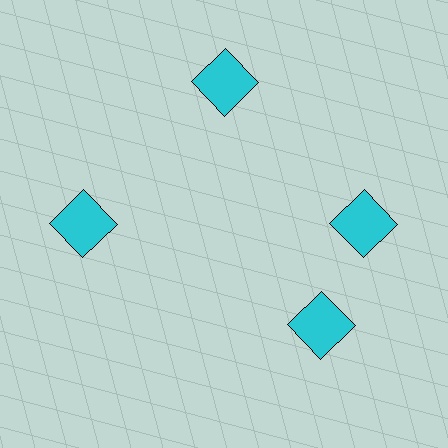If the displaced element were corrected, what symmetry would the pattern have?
It would have 4-fold rotational symmetry — the pattern would map onto itself every 90 degrees.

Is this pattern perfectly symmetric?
No. The 4 cyan squares are arranged in a ring, but one element near the 6 o'clock position is rotated out of alignment along the ring, breaking the 4-fold rotational symmetry.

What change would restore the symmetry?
The symmetry would be restored by rotating it back into even spacing with its neighbors so that all 4 squares sit at equal angles and equal distance from the center.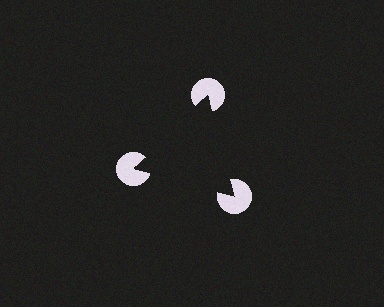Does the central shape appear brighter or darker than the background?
It typically appears slightly darker than the background, even though no actual brightness change is drawn.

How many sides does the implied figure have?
3 sides.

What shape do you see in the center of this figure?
An illusory triangle — its edges are inferred from the aligned wedge cuts in the pac-man discs, not physically drawn.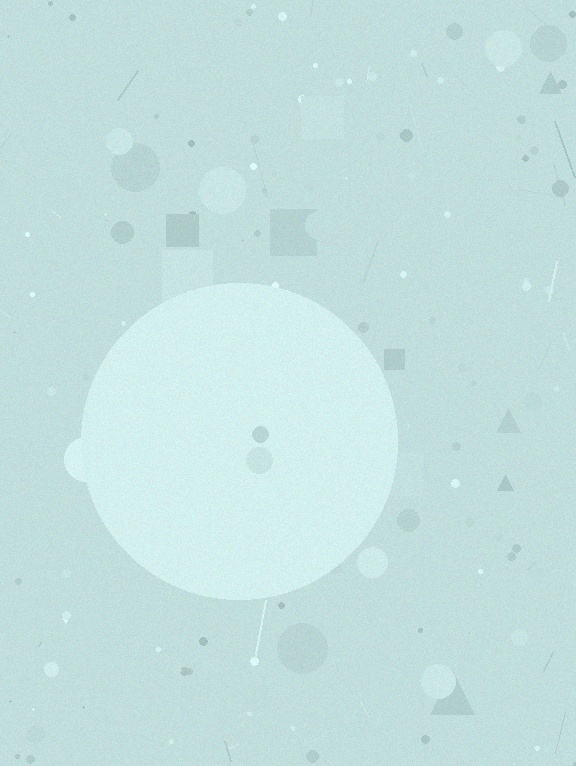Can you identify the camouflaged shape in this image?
The camouflaged shape is a circle.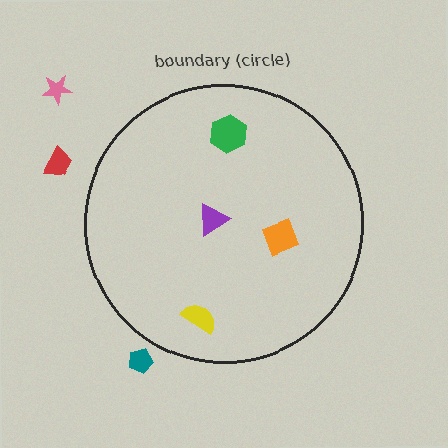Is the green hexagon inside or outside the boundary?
Inside.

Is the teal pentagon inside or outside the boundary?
Outside.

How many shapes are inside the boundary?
4 inside, 3 outside.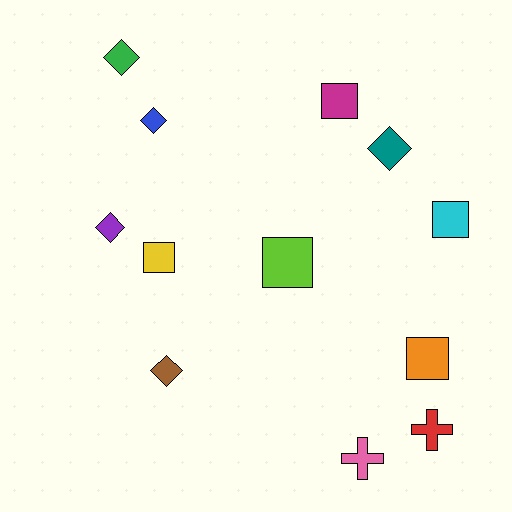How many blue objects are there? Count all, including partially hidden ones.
There is 1 blue object.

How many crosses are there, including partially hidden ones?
There are 2 crosses.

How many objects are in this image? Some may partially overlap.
There are 12 objects.